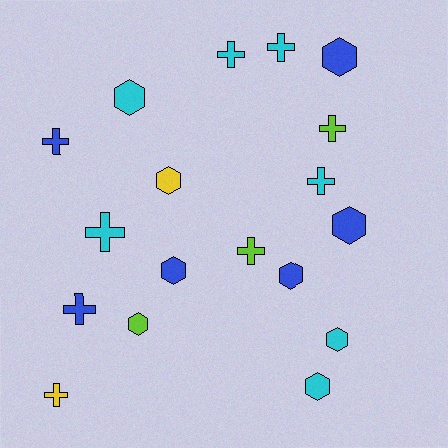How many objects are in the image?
There are 18 objects.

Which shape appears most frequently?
Cross, with 9 objects.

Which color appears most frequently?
Cyan, with 7 objects.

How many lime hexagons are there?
There is 1 lime hexagon.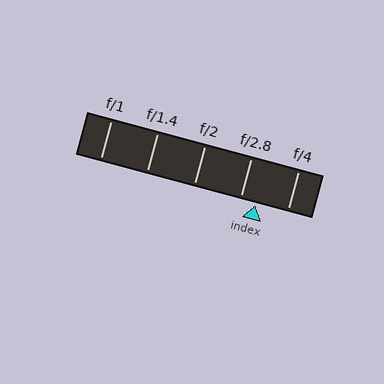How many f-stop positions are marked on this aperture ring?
There are 5 f-stop positions marked.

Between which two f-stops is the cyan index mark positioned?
The index mark is between f/2.8 and f/4.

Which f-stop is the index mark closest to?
The index mark is closest to f/2.8.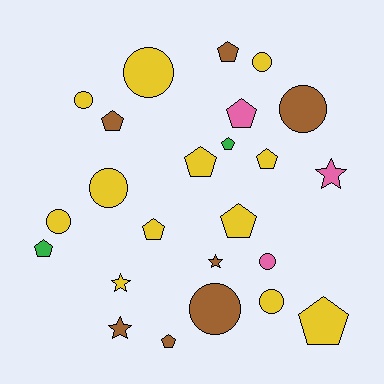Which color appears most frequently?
Yellow, with 12 objects.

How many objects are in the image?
There are 24 objects.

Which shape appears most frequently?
Pentagon, with 11 objects.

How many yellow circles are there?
There are 6 yellow circles.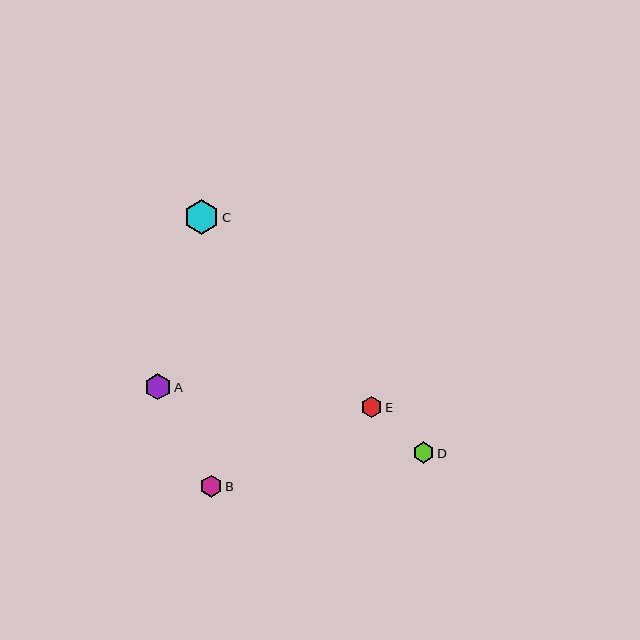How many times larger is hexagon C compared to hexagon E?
Hexagon C is approximately 1.7 times the size of hexagon E.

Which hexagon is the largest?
Hexagon C is the largest with a size of approximately 35 pixels.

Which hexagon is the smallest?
Hexagon E is the smallest with a size of approximately 21 pixels.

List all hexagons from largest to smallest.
From largest to smallest: C, A, B, D, E.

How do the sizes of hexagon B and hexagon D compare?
Hexagon B and hexagon D are approximately the same size.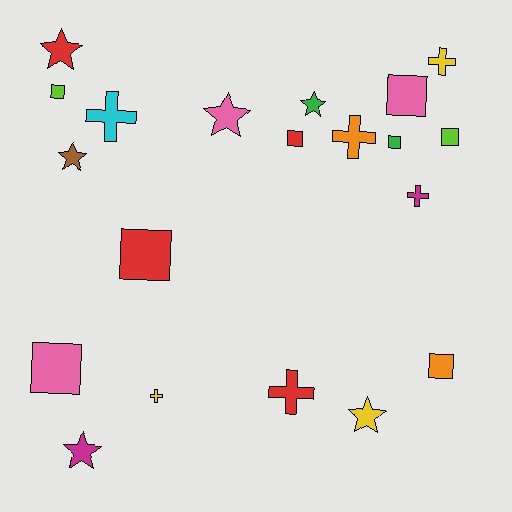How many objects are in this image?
There are 20 objects.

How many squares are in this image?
There are 8 squares.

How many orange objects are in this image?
There are 2 orange objects.